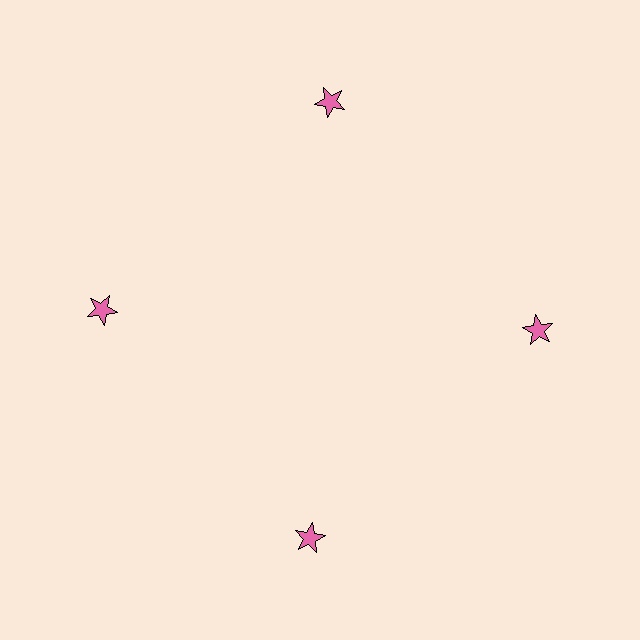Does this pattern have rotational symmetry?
Yes, this pattern has 4-fold rotational symmetry. It looks the same after rotating 90 degrees around the center.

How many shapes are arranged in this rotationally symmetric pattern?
There are 4 shapes, arranged in 4 groups of 1.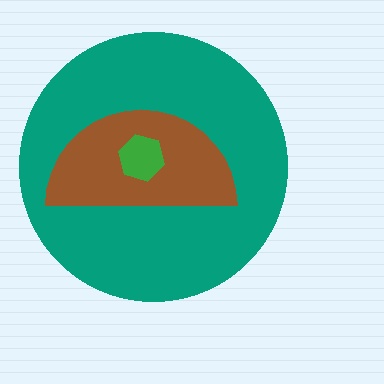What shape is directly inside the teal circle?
The brown semicircle.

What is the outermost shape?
The teal circle.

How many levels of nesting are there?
3.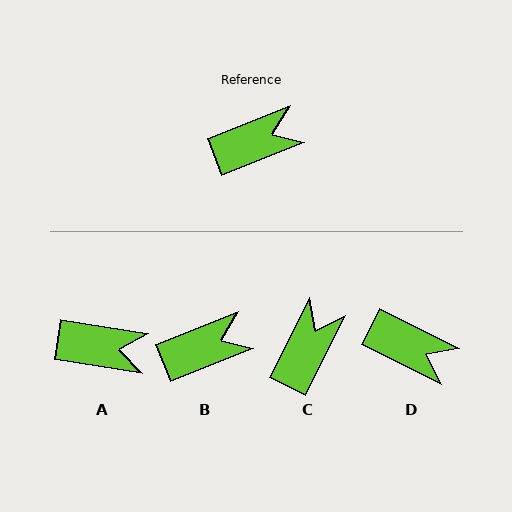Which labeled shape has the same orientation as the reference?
B.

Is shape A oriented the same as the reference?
No, it is off by about 30 degrees.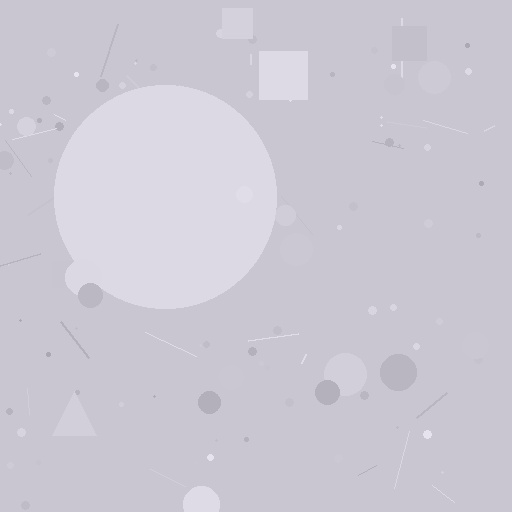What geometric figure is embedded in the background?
A circle is embedded in the background.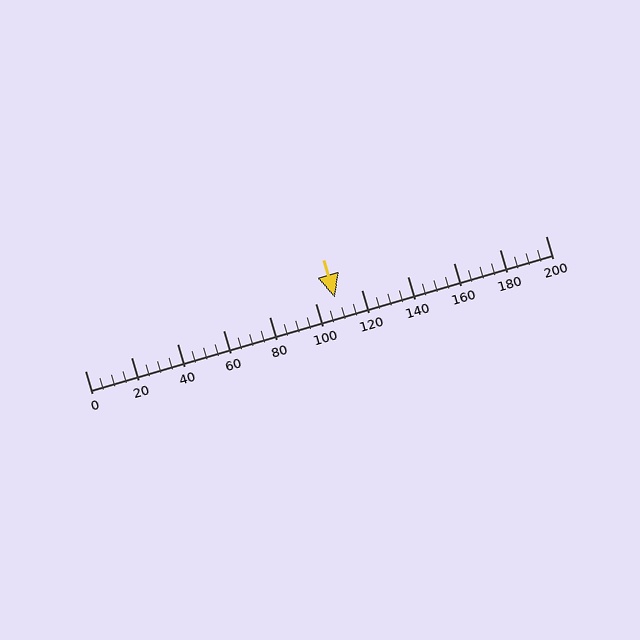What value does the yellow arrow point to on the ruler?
The yellow arrow points to approximately 108.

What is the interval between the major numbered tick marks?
The major tick marks are spaced 20 units apart.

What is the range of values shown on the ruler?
The ruler shows values from 0 to 200.